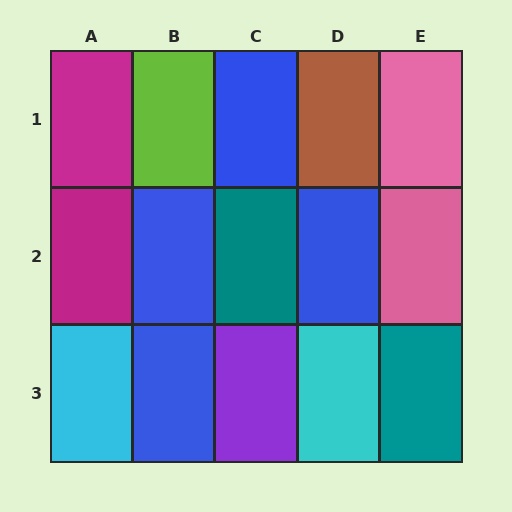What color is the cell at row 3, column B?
Blue.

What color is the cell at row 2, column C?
Teal.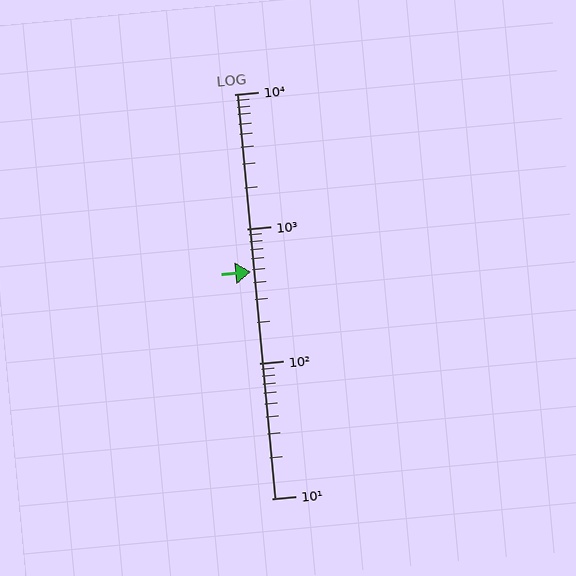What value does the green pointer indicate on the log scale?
The pointer indicates approximately 480.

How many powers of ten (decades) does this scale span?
The scale spans 3 decades, from 10 to 10000.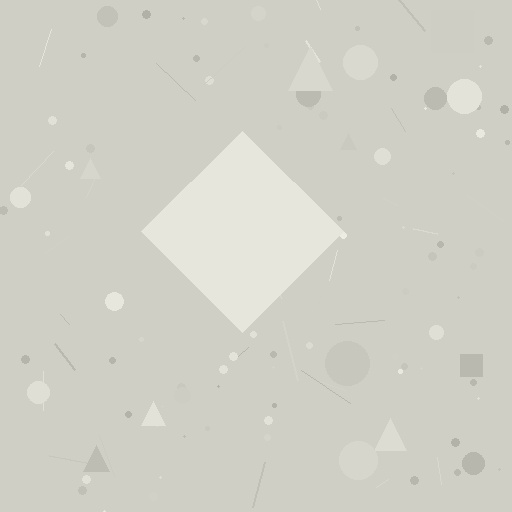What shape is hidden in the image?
A diamond is hidden in the image.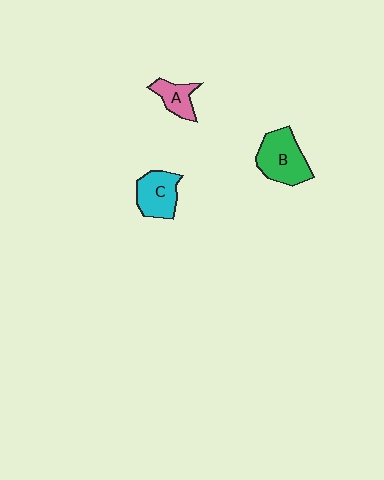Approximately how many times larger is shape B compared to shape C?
Approximately 1.3 times.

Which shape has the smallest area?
Shape A (pink).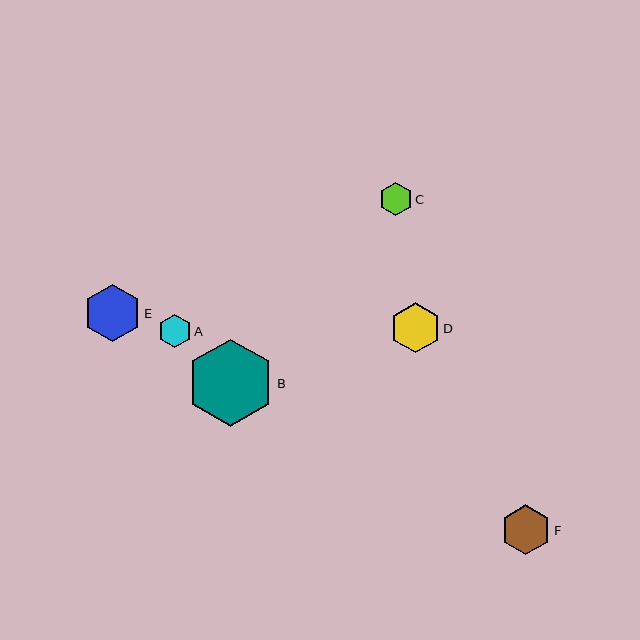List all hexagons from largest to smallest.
From largest to smallest: B, E, D, F, C, A.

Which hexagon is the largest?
Hexagon B is the largest with a size of approximately 87 pixels.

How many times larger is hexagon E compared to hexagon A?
Hexagon E is approximately 1.7 times the size of hexagon A.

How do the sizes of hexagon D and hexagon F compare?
Hexagon D and hexagon F are approximately the same size.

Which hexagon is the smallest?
Hexagon A is the smallest with a size of approximately 33 pixels.